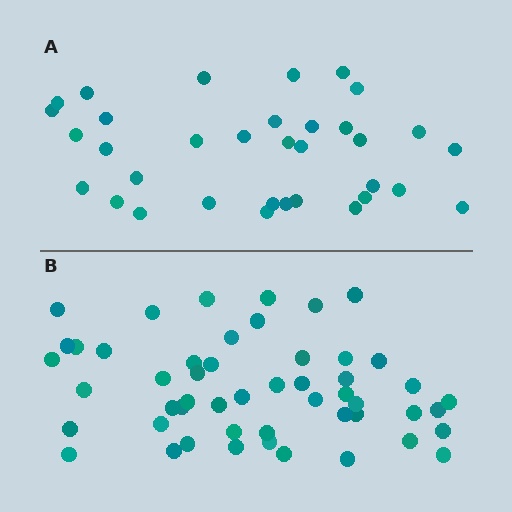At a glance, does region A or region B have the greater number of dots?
Region B (the bottom region) has more dots.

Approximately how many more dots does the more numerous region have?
Region B has approximately 15 more dots than region A.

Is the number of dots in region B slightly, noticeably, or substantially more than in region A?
Region B has substantially more. The ratio is roughly 1.5 to 1.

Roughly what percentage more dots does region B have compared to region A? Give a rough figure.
About 50% more.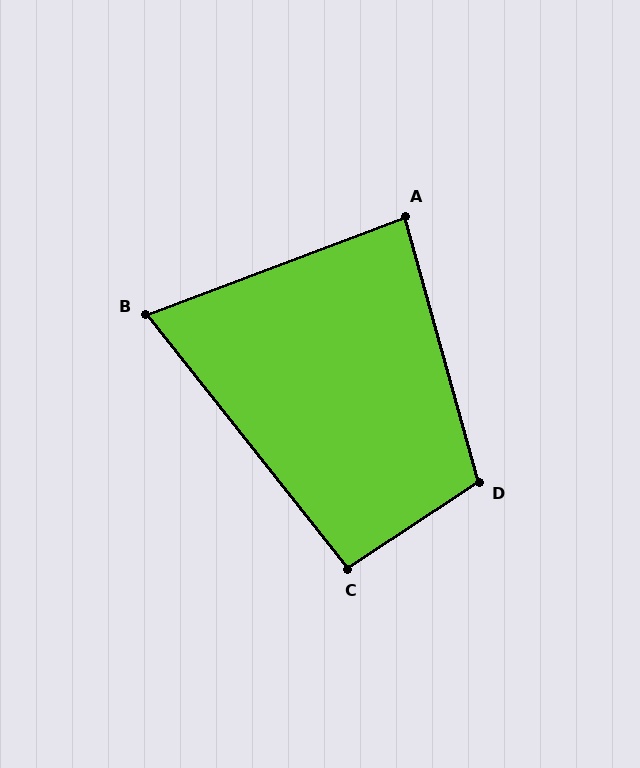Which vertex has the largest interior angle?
D, at approximately 108 degrees.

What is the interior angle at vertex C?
Approximately 95 degrees (obtuse).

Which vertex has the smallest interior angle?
B, at approximately 72 degrees.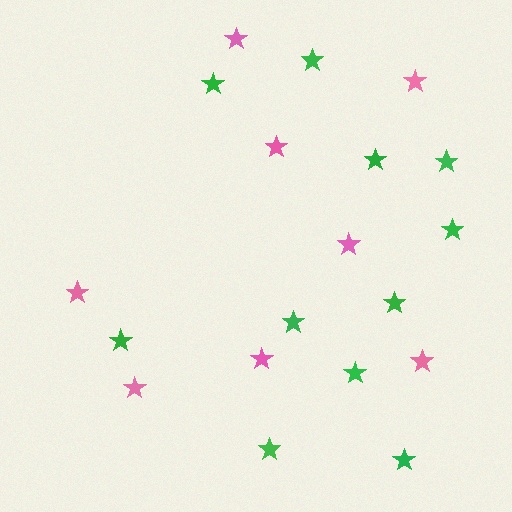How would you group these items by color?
There are 2 groups: one group of pink stars (8) and one group of green stars (11).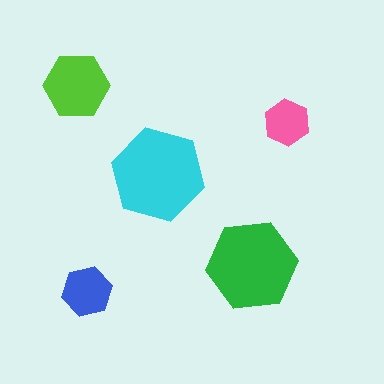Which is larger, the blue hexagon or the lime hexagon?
The lime one.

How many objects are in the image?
There are 5 objects in the image.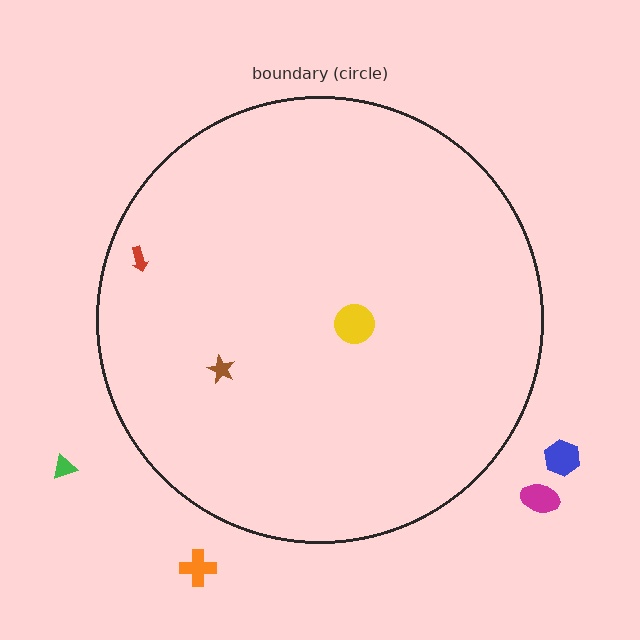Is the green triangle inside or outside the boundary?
Outside.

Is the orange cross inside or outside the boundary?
Outside.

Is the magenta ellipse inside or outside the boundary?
Outside.